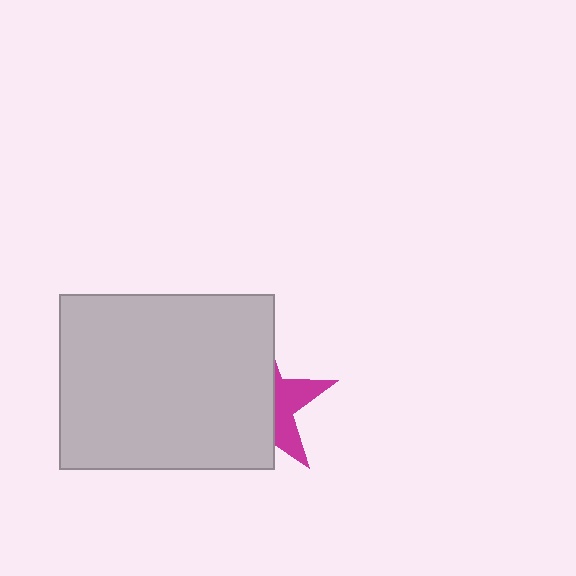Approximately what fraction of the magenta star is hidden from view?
Roughly 67% of the magenta star is hidden behind the light gray rectangle.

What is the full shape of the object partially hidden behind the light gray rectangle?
The partially hidden object is a magenta star.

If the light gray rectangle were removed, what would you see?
You would see the complete magenta star.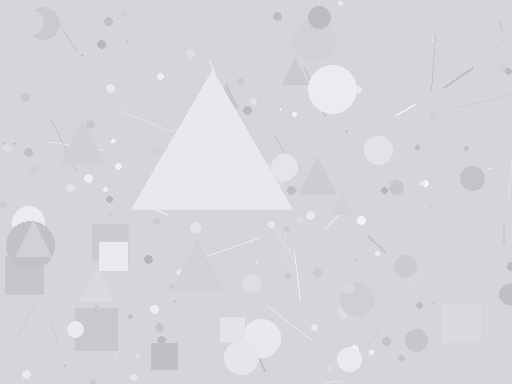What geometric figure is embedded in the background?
A triangle is embedded in the background.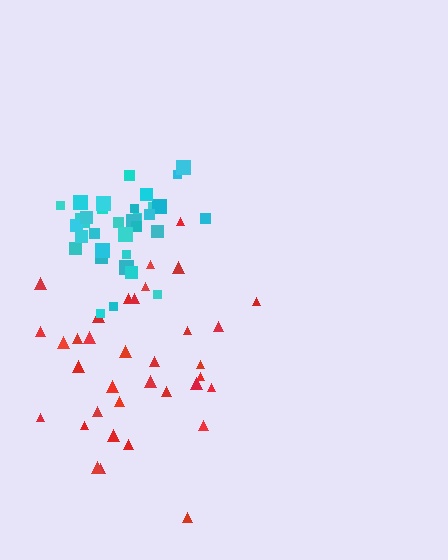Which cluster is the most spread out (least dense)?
Red.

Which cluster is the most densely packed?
Cyan.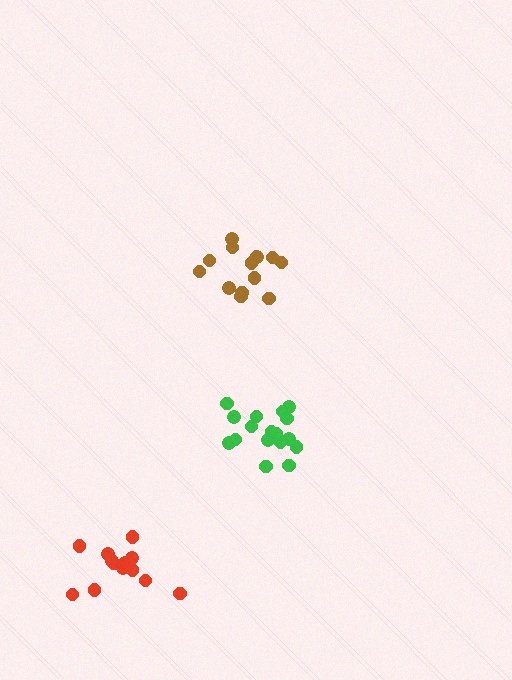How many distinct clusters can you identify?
There are 3 distinct clusters.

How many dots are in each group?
Group 1: 14 dots, Group 2: 17 dots, Group 3: 13 dots (44 total).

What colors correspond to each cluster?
The clusters are colored: brown, green, red.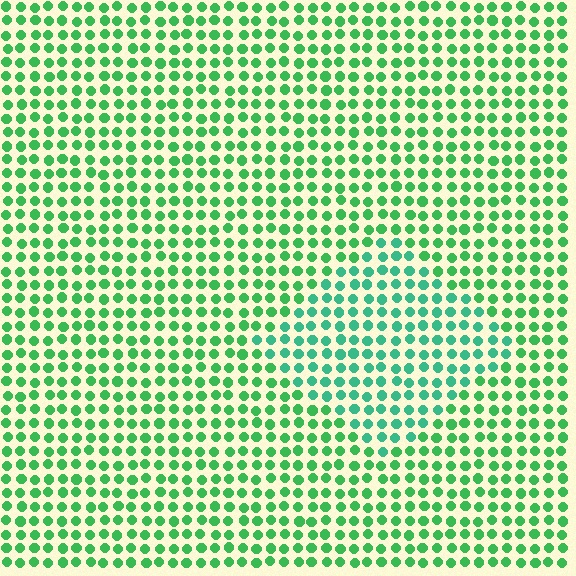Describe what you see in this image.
The image is filled with small green elements in a uniform arrangement. A diamond-shaped region is visible where the elements are tinted to a slightly different hue, forming a subtle color boundary.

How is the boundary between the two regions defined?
The boundary is defined purely by a slight shift in hue (about 25 degrees). Spacing, size, and orientation are identical on both sides.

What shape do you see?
I see a diamond.